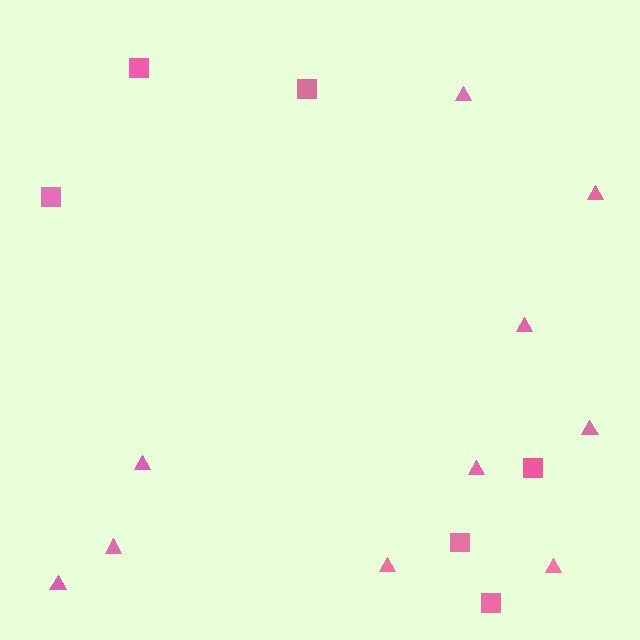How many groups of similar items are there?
There are 2 groups: one group of squares (6) and one group of triangles (10).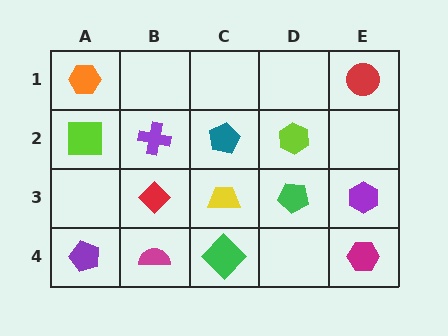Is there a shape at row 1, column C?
No, that cell is empty.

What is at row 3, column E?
A purple hexagon.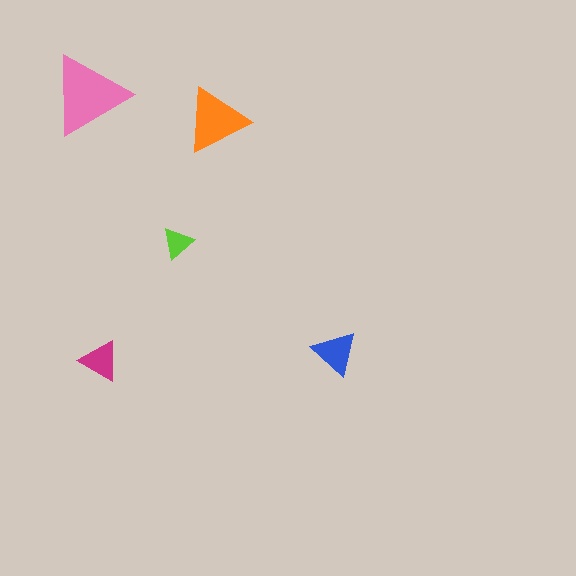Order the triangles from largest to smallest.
the pink one, the orange one, the blue one, the magenta one, the lime one.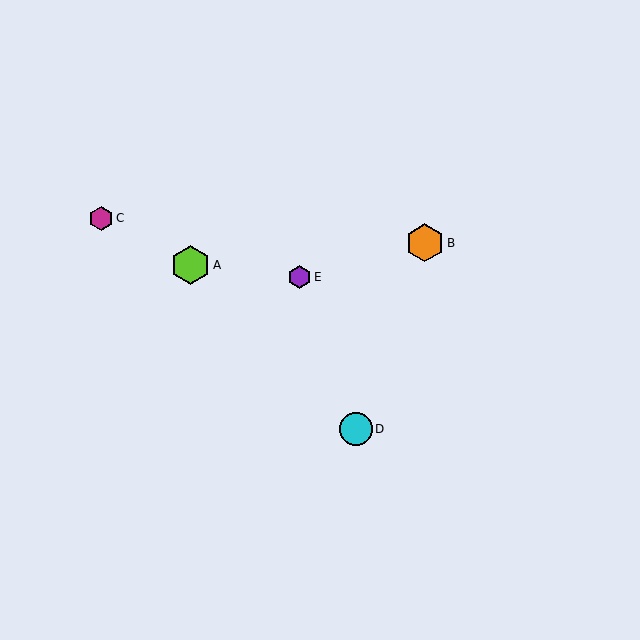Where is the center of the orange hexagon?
The center of the orange hexagon is at (425, 243).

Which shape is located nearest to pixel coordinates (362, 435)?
The cyan circle (labeled D) at (356, 429) is nearest to that location.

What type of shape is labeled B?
Shape B is an orange hexagon.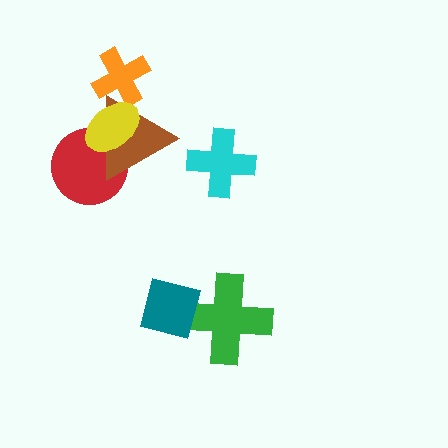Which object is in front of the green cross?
The teal square is in front of the green cross.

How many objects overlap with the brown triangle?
3 objects overlap with the brown triangle.